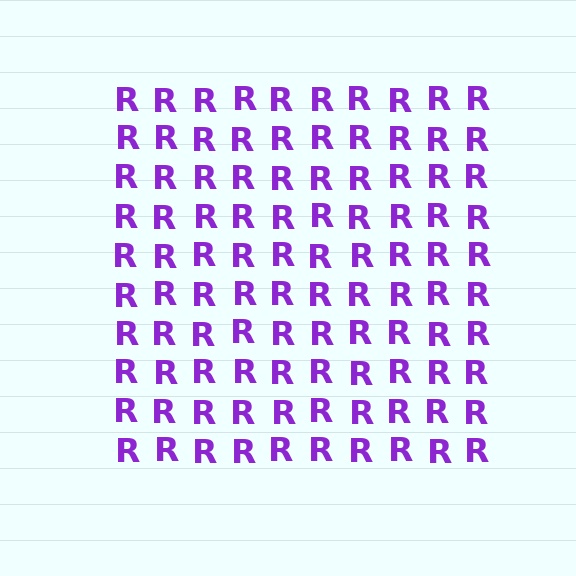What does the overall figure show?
The overall figure shows a square.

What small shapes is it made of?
It is made of small letter R's.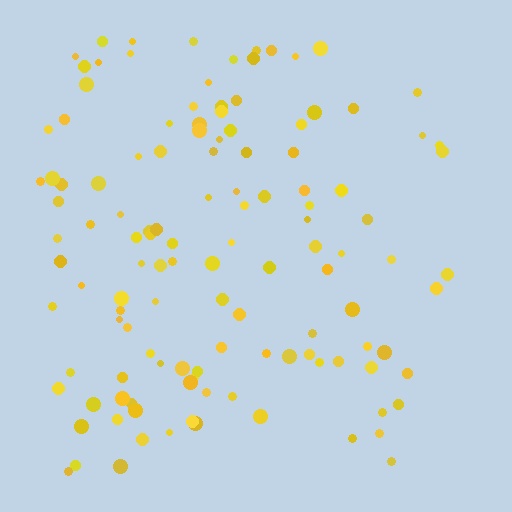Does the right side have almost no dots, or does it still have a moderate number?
Still a moderate number, just noticeably fewer than the left.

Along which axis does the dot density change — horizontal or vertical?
Horizontal.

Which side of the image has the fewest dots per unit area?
The right.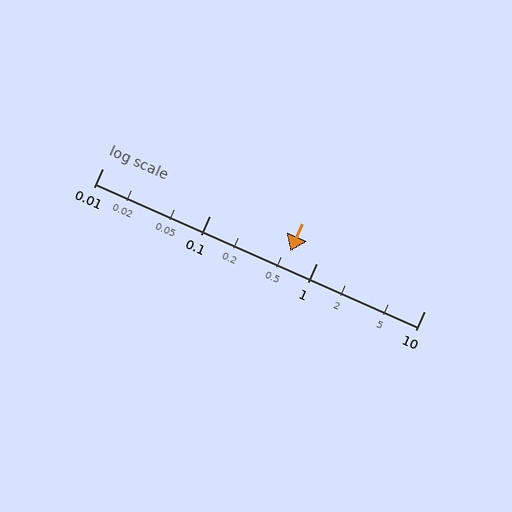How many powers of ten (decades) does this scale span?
The scale spans 3 decades, from 0.01 to 10.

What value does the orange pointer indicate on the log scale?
The pointer indicates approximately 0.56.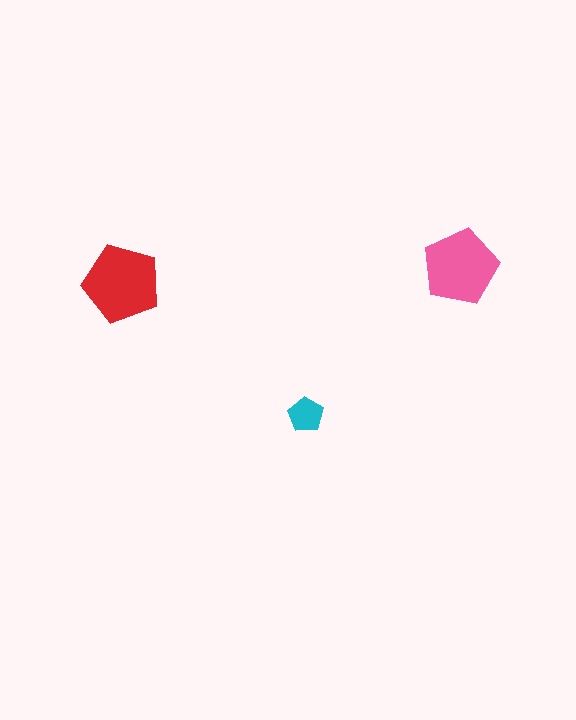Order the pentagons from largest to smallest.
the red one, the pink one, the cyan one.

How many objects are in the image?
There are 3 objects in the image.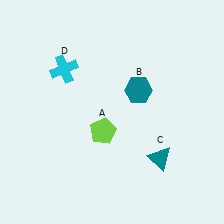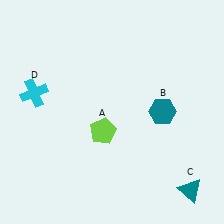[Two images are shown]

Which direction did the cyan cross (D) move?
The cyan cross (D) moved left.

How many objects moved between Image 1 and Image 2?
3 objects moved between the two images.